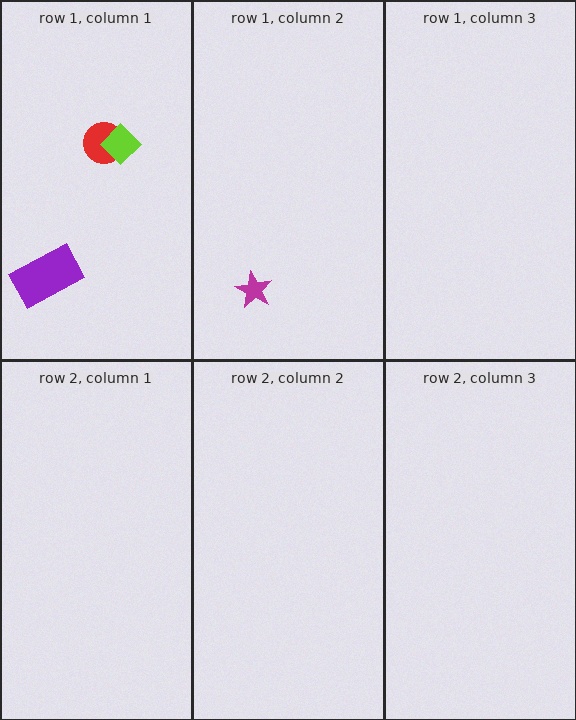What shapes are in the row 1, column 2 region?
The magenta star.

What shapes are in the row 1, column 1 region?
The red circle, the purple rectangle, the lime diamond.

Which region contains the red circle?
The row 1, column 1 region.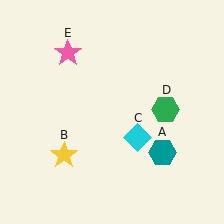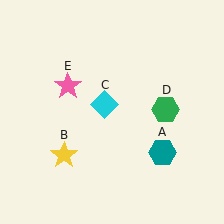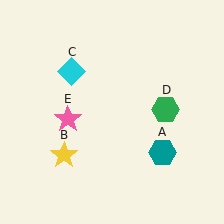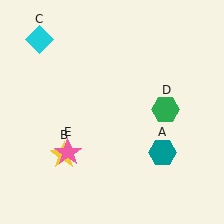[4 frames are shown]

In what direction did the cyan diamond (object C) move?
The cyan diamond (object C) moved up and to the left.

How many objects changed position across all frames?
2 objects changed position: cyan diamond (object C), pink star (object E).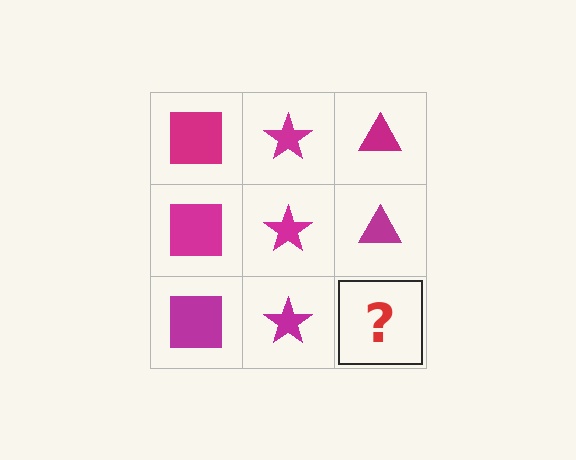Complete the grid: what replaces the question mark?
The question mark should be replaced with a magenta triangle.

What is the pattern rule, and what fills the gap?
The rule is that each column has a consistent shape. The gap should be filled with a magenta triangle.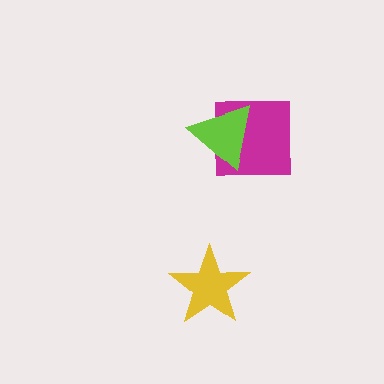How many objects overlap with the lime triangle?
1 object overlaps with the lime triangle.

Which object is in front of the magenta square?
The lime triangle is in front of the magenta square.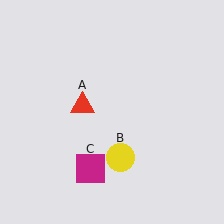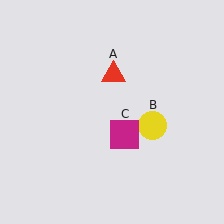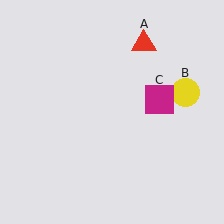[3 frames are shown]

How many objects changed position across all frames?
3 objects changed position: red triangle (object A), yellow circle (object B), magenta square (object C).